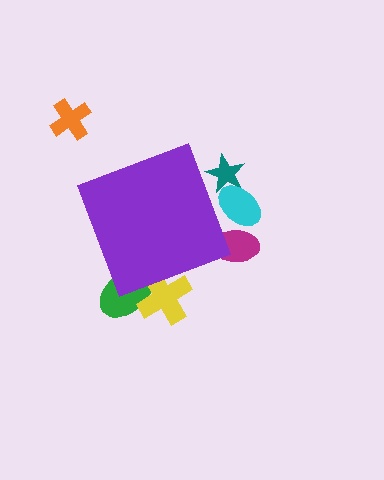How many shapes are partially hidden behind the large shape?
5 shapes are partially hidden.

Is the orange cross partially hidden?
No, the orange cross is fully visible.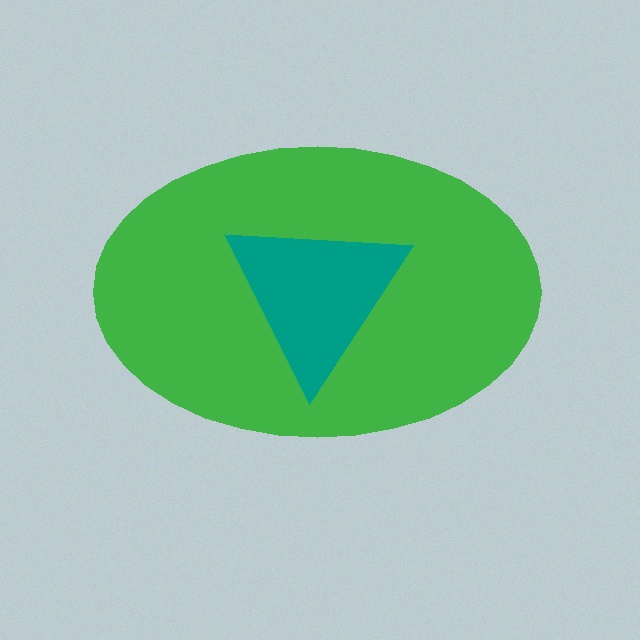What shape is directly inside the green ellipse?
The teal triangle.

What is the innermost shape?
The teal triangle.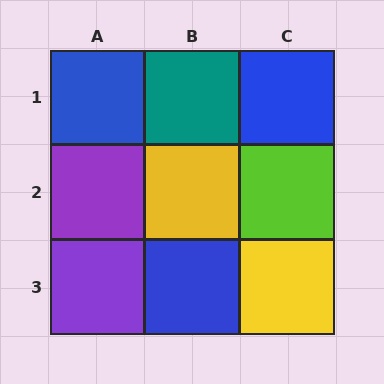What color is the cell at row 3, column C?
Yellow.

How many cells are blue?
3 cells are blue.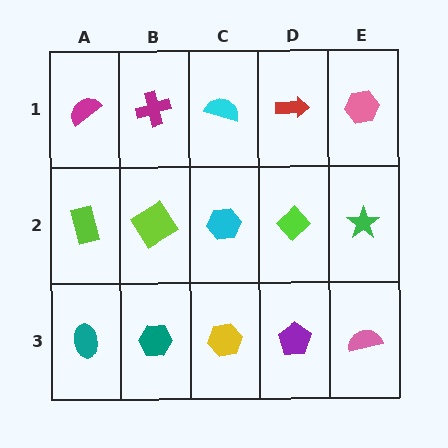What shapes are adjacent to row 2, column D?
A red arrow (row 1, column D), a purple pentagon (row 3, column D), a cyan hexagon (row 2, column C), a green star (row 2, column E).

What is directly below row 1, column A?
A lime rectangle.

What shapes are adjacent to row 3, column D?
A lime diamond (row 2, column D), a yellow hexagon (row 3, column C), a pink semicircle (row 3, column E).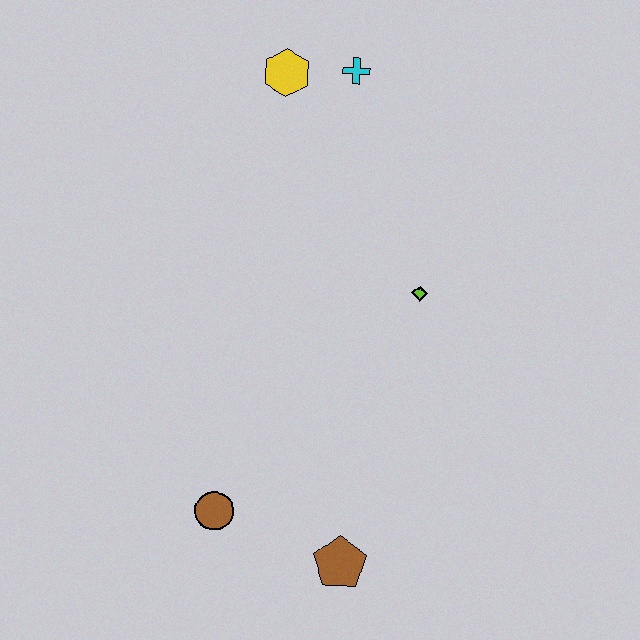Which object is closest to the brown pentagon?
The brown circle is closest to the brown pentagon.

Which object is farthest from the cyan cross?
The brown pentagon is farthest from the cyan cross.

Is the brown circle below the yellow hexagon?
Yes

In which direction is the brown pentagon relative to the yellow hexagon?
The brown pentagon is below the yellow hexagon.